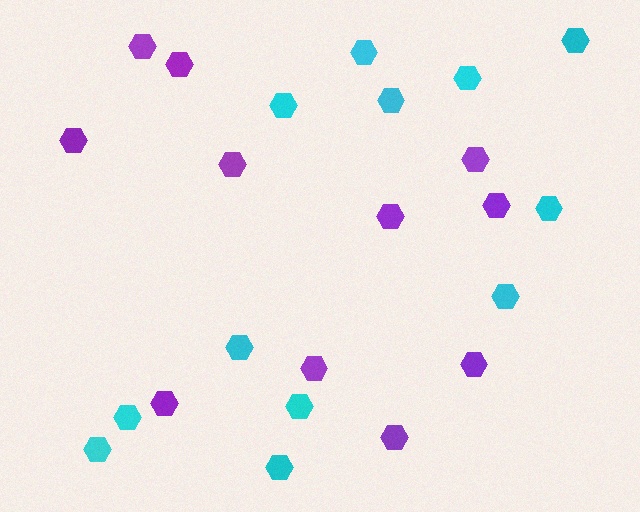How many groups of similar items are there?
There are 2 groups: one group of cyan hexagons (12) and one group of purple hexagons (11).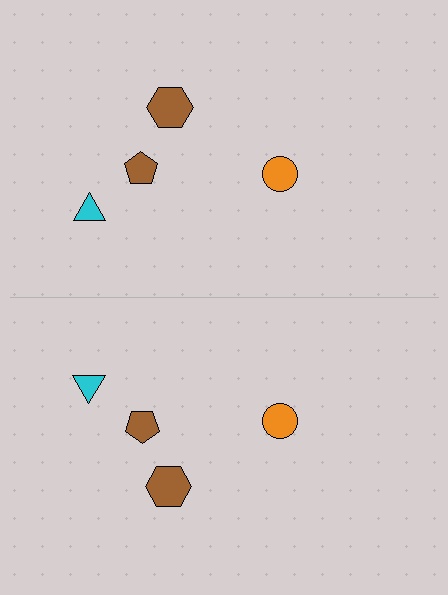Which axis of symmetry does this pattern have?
The pattern has a horizontal axis of symmetry running through the center of the image.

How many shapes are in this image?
There are 8 shapes in this image.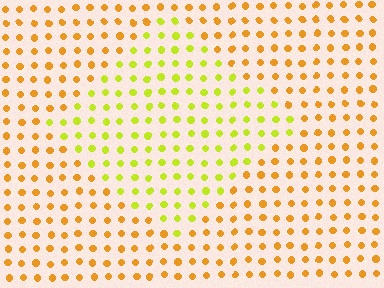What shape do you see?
I see a diamond.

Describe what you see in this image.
The image is filled with small orange elements in a uniform arrangement. A diamond-shaped region is visible where the elements are tinted to a slightly different hue, forming a subtle color boundary.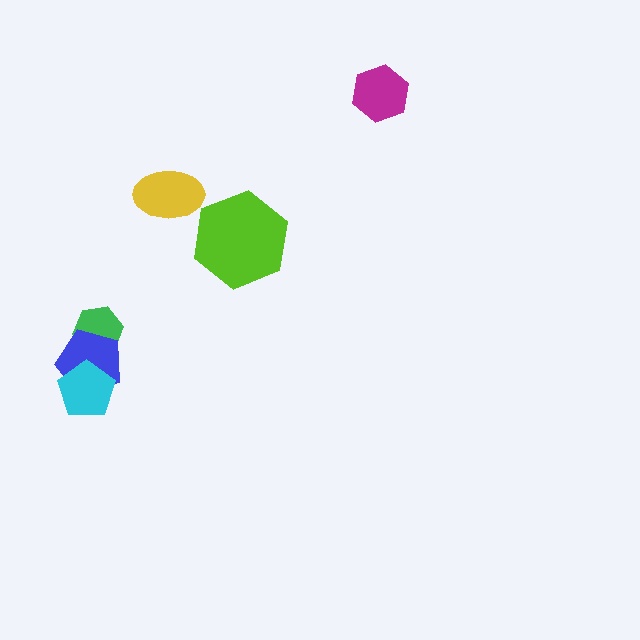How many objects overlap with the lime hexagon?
0 objects overlap with the lime hexagon.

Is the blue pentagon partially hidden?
Yes, it is partially covered by another shape.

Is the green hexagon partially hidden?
Yes, it is partially covered by another shape.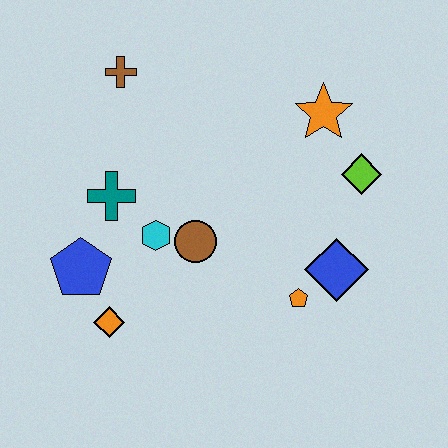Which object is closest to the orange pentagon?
The blue diamond is closest to the orange pentagon.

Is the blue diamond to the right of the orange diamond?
Yes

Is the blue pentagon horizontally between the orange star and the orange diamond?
No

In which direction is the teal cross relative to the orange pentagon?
The teal cross is to the left of the orange pentagon.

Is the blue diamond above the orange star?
No